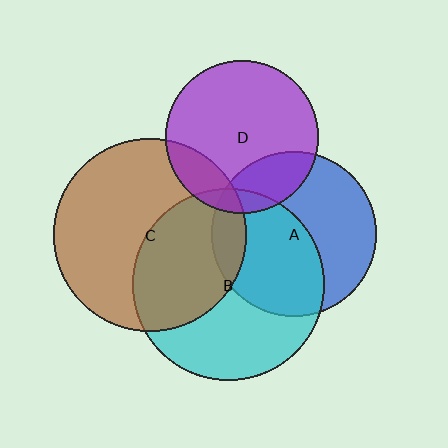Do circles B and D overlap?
Yes.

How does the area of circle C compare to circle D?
Approximately 1.6 times.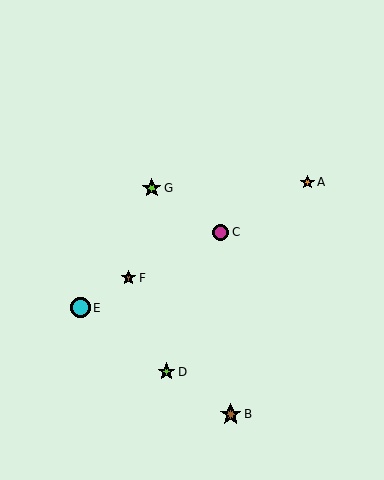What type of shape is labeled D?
Shape D is a lime star.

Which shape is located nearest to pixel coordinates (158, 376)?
The lime star (labeled D) at (167, 372) is nearest to that location.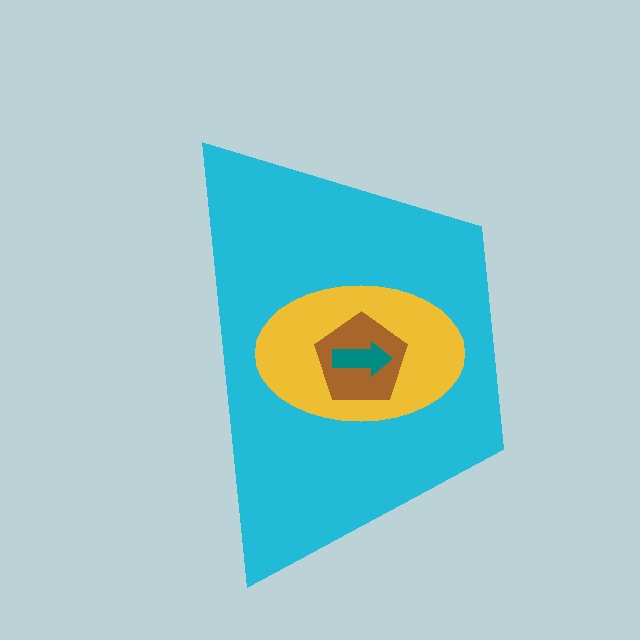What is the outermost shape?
The cyan trapezoid.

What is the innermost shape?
The teal arrow.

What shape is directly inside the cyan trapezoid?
The yellow ellipse.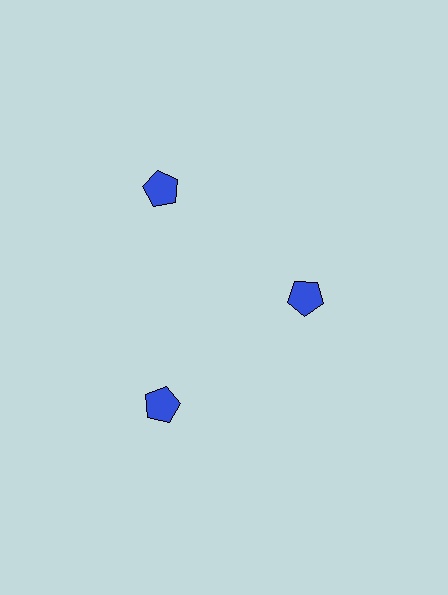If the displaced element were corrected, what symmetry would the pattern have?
It would have 3-fold rotational symmetry — the pattern would map onto itself every 120 degrees.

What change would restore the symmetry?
The symmetry would be restored by moving it outward, back onto the ring so that all 3 pentagons sit at equal angles and equal distance from the center.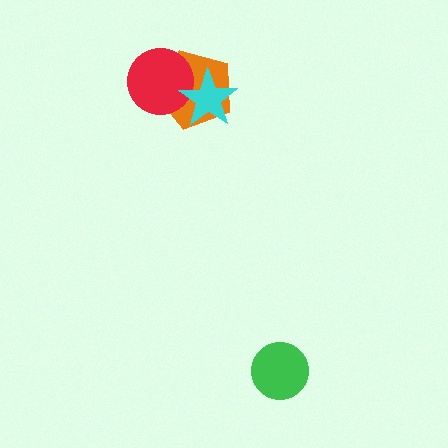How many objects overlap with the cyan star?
2 objects overlap with the cyan star.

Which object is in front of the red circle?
The cyan star is in front of the red circle.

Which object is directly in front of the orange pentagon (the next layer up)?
The red circle is directly in front of the orange pentagon.